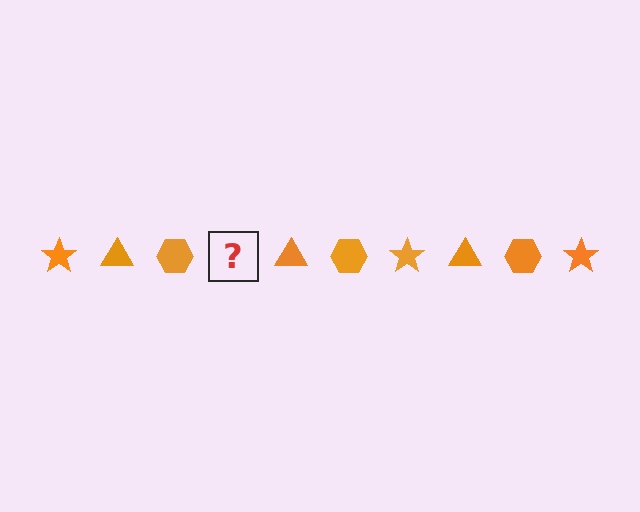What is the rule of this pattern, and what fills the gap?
The rule is that the pattern cycles through star, triangle, hexagon shapes in orange. The gap should be filled with an orange star.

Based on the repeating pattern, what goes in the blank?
The blank should be an orange star.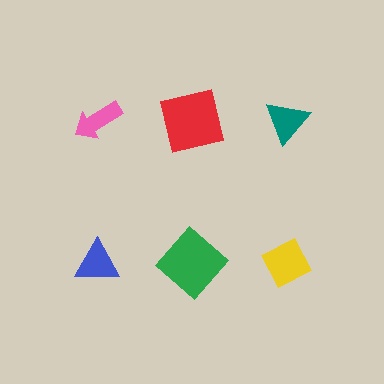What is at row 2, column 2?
A green diamond.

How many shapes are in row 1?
3 shapes.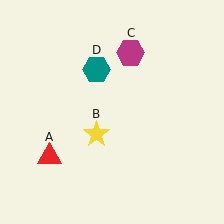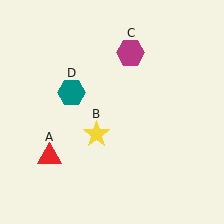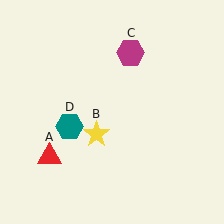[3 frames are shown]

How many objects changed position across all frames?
1 object changed position: teal hexagon (object D).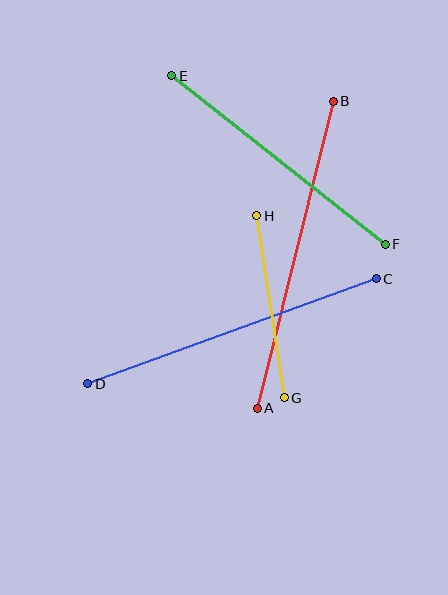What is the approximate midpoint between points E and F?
The midpoint is at approximately (279, 160) pixels.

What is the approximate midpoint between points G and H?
The midpoint is at approximately (270, 307) pixels.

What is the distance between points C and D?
The distance is approximately 307 pixels.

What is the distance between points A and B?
The distance is approximately 316 pixels.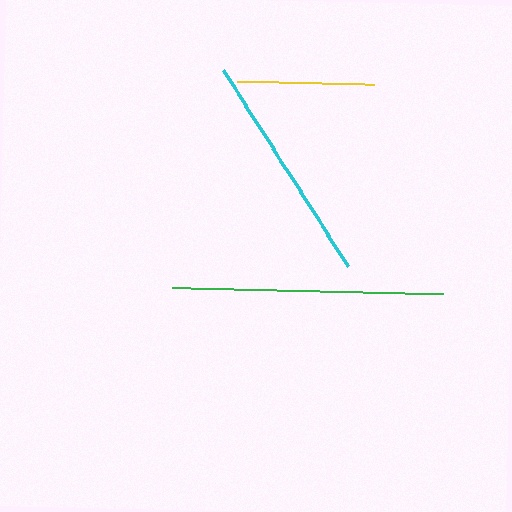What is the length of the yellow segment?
The yellow segment is approximately 137 pixels long.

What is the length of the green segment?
The green segment is approximately 270 pixels long.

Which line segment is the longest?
The green line is the longest at approximately 270 pixels.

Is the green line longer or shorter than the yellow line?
The green line is longer than the yellow line.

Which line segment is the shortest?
The yellow line is the shortest at approximately 137 pixels.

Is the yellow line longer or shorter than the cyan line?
The cyan line is longer than the yellow line.